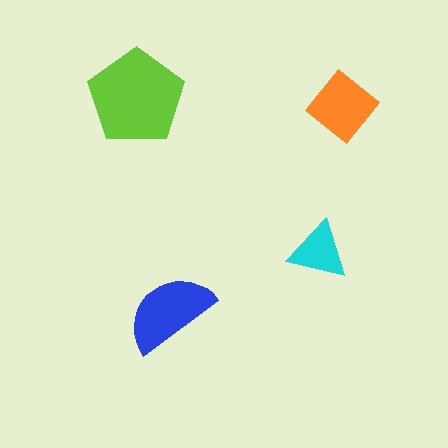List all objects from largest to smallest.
The lime pentagon, the blue semicircle, the orange diamond, the cyan triangle.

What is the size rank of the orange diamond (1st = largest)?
3rd.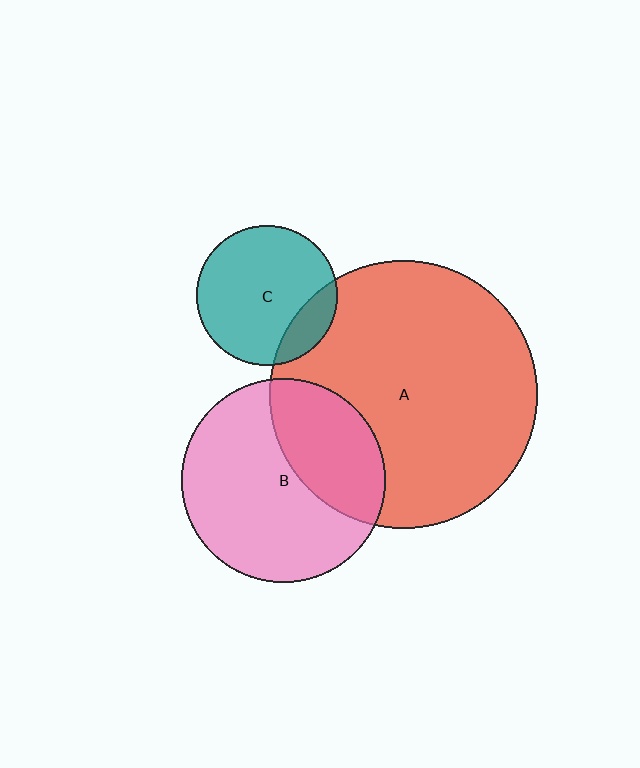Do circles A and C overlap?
Yes.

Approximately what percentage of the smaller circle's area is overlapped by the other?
Approximately 15%.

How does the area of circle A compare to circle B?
Approximately 1.7 times.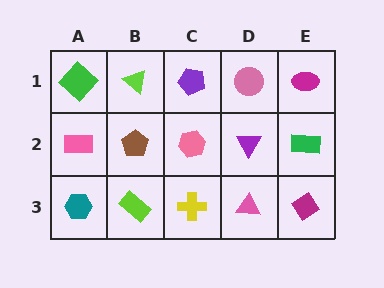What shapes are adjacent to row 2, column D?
A pink circle (row 1, column D), a pink triangle (row 3, column D), a pink hexagon (row 2, column C), a green rectangle (row 2, column E).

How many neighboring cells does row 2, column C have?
4.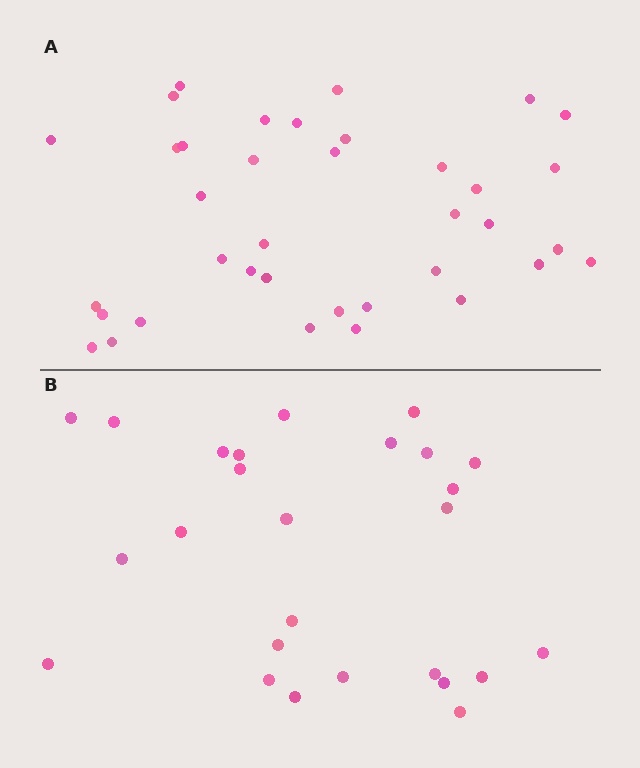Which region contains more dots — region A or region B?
Region A (the top region) has more dots.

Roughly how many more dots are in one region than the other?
Region A has roughly 12 or so more dots than region B.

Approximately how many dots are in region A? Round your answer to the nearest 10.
About 40 dots. (The exact count is 37, which rounds to 40.)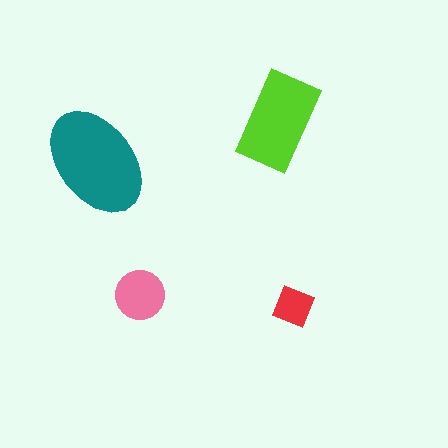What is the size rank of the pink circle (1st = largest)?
3rd.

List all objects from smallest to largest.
The red square, the pink circle, the lime rectangle, the teal ellipse.